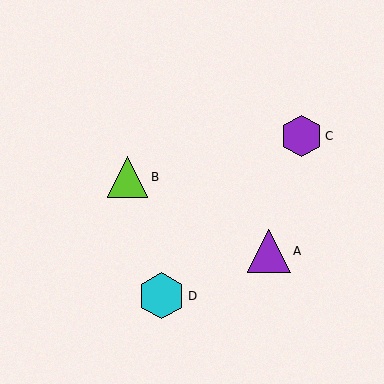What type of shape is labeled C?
Shape C is a purple hexagon.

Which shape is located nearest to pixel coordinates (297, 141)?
The purple hexagon (labeled C) at (302, 136) is nearest to that location.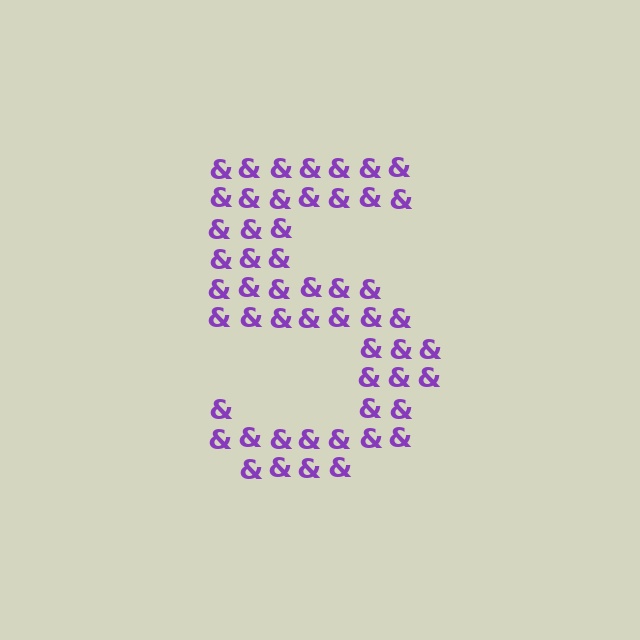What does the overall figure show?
The overall figure shows the digit 5.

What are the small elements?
The small elements are ampersands.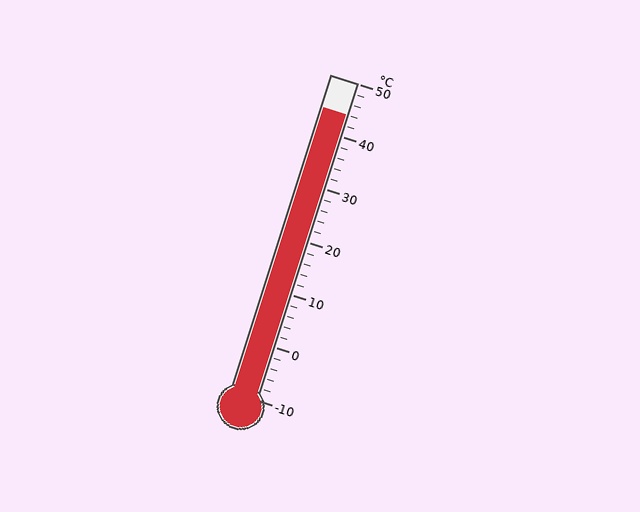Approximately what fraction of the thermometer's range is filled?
The thermometer is filled to approximately 90% of its range.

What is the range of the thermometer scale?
The thermometer scale ranges from -10°C to 50°C.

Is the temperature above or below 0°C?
The temperature is above 0°C.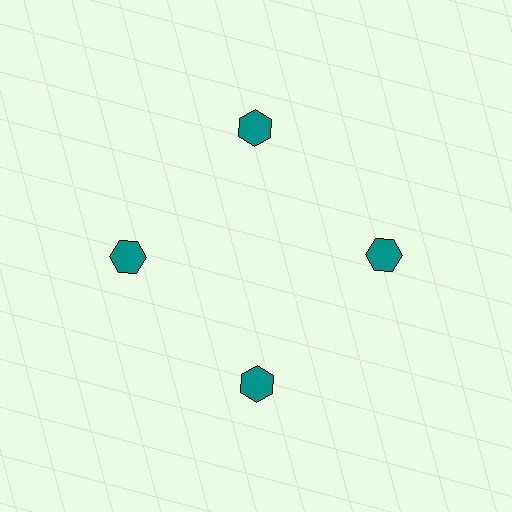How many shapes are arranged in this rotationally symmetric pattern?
There are 4 shapes, arranged in 4 groups of 1.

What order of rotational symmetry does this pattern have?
This pattern has 4-fold rotational symmetry.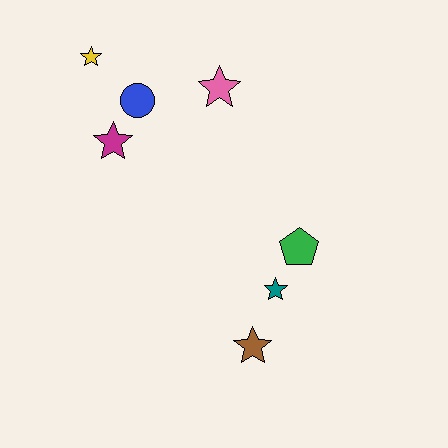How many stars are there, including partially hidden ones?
There are 5 stars.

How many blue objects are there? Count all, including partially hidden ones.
There is 1 blue object.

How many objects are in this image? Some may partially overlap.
There are 7 objects.